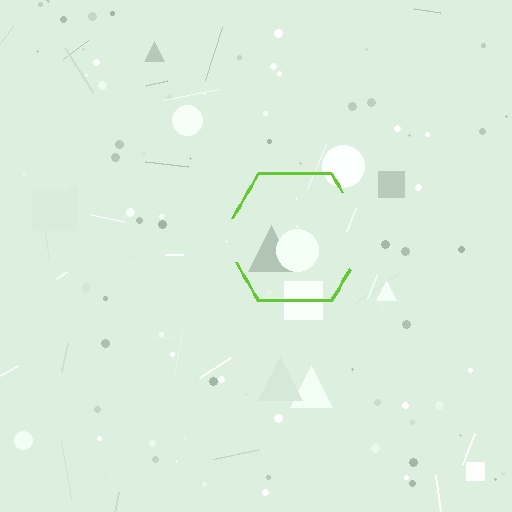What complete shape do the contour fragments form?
The contour fragments form a hexagon.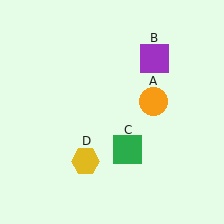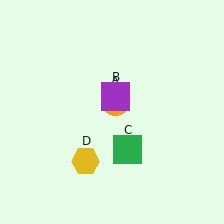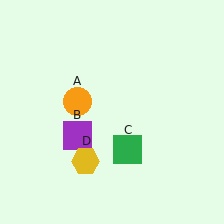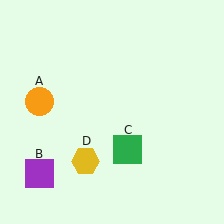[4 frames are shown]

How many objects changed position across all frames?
2 objects changed position: orange circle (object A), purple square (object B).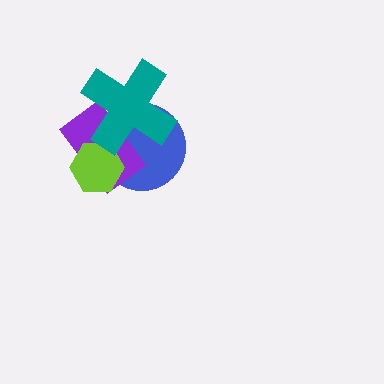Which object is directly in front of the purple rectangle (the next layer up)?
The lime hexagon is directly in front of the purple rectangle.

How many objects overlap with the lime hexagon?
2 objects overlap with the lime hexagon.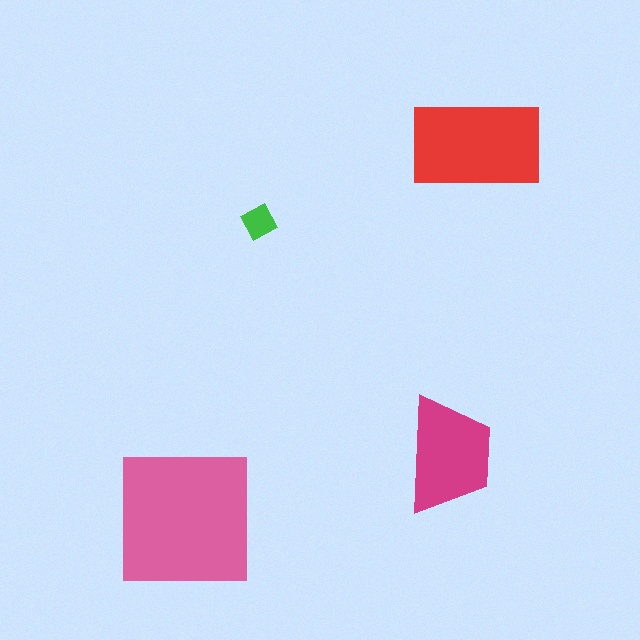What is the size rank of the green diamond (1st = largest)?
4th.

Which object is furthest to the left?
The pink square is leftmost.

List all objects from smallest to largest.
The green diamond, the magenta trapezoid, the red rectangle, the pink square.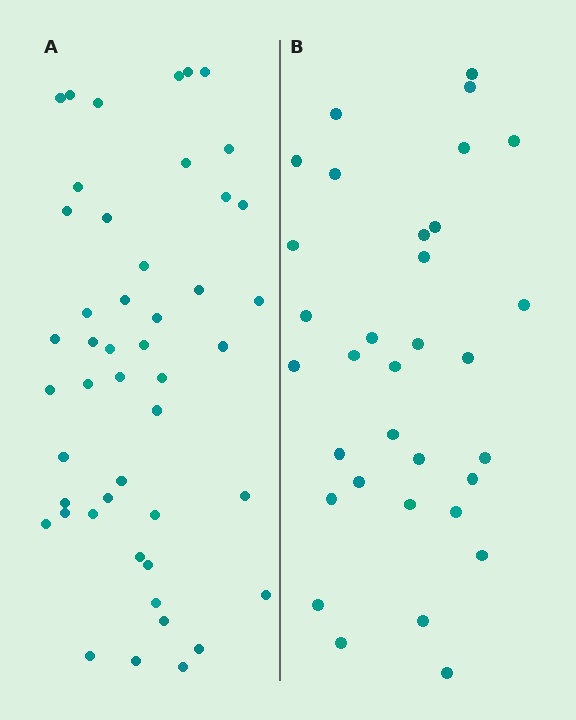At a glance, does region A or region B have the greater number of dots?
Region A (the left region) has more dots.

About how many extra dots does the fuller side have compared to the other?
Region A has approximately 15 more dots than region B.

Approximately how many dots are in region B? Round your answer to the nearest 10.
About 30 dots. (The exact count is 33, which rounds to 30.)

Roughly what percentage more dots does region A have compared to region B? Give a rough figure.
About 40% more.